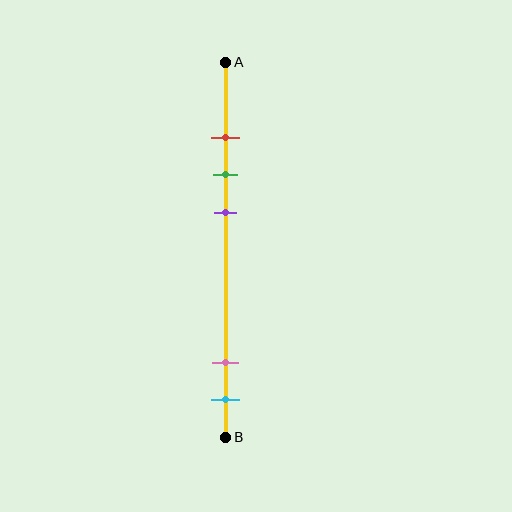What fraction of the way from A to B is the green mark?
The green mark is approximately 30% (0.3) of the way from A to B.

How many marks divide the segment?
There are 5 marks dividing the segment.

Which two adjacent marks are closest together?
The red and green marks are the closest adjacent pair.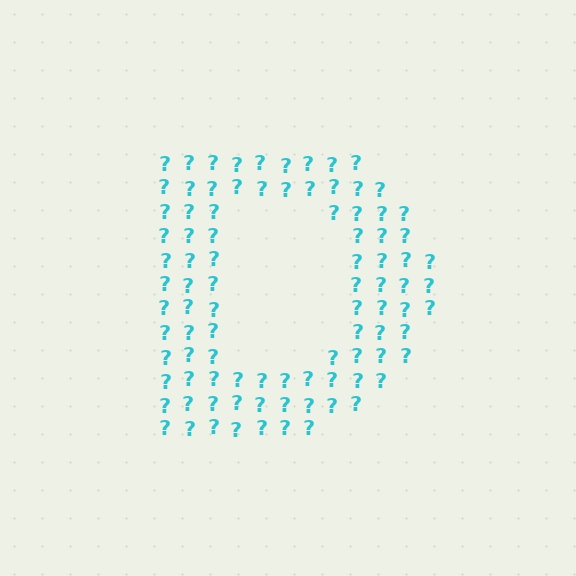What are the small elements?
The small elements are question marks.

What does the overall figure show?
The overall figure shows the letter D.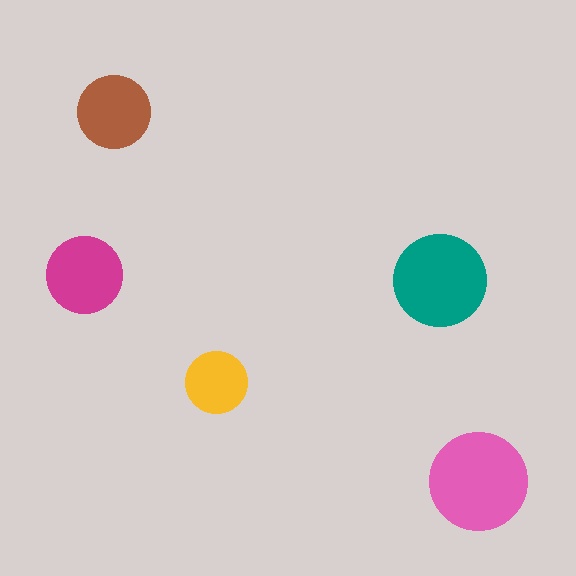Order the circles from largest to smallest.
the pink one, the teal one, the magenta one, the brown one, the yellow one.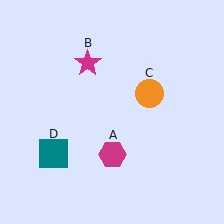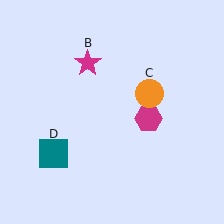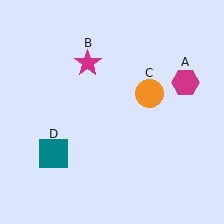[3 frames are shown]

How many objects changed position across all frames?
1 object changed position: magenta hexagon (object A).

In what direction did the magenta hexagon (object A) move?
The magenta hexagon (object A) moved up and to the right.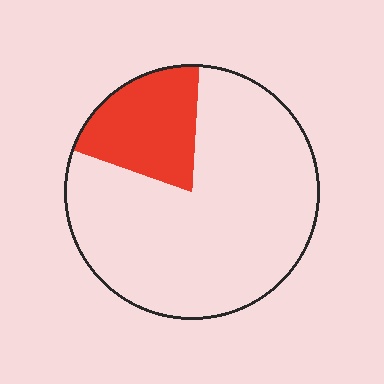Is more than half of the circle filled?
No.